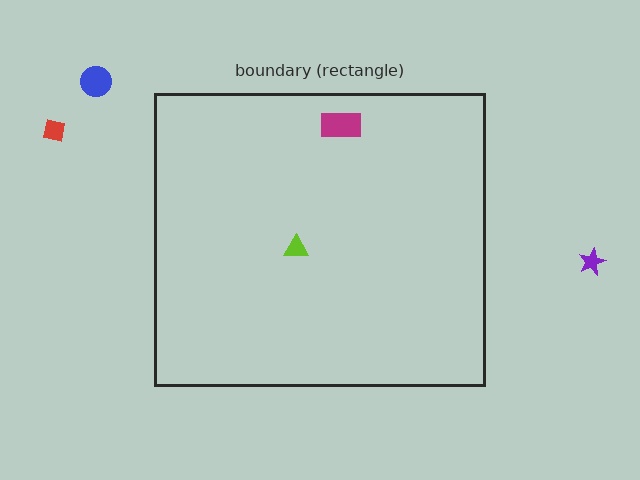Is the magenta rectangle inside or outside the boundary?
Inside.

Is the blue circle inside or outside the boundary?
Outside.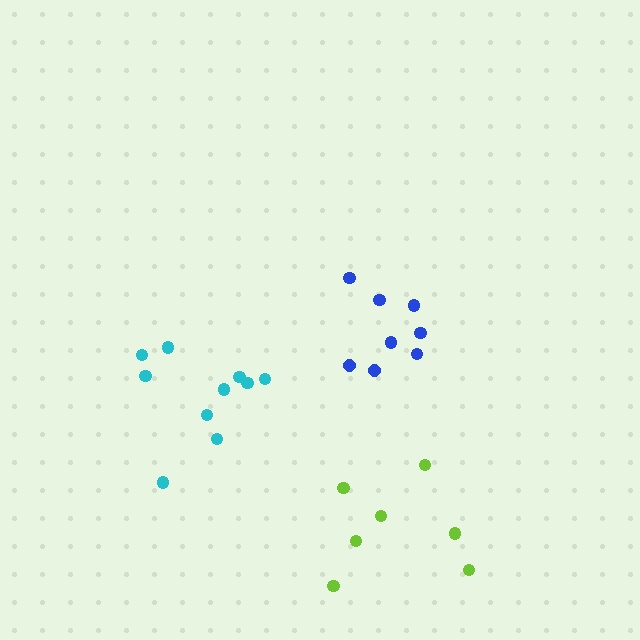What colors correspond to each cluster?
The clusters are colored: blue, lime, cyan.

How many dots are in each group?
Group 1: 8 dots, Group 2: 7 dots, Group 3: 10 dots (25 total).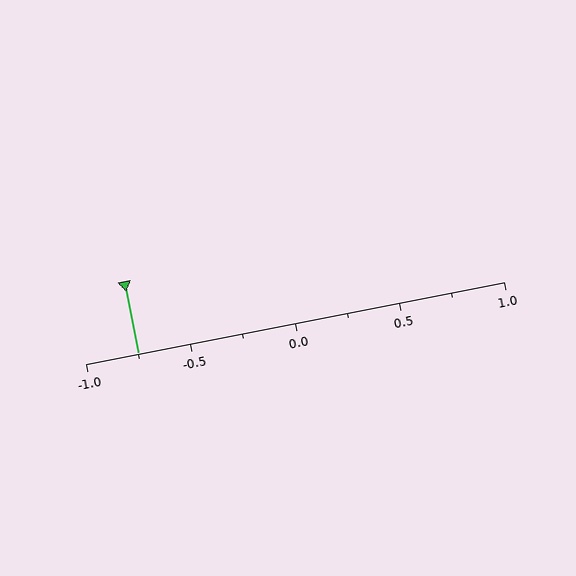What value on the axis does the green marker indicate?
The marker indicates approximately -0.75.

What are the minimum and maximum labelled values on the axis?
The axis runs from -1.0 to 1.0.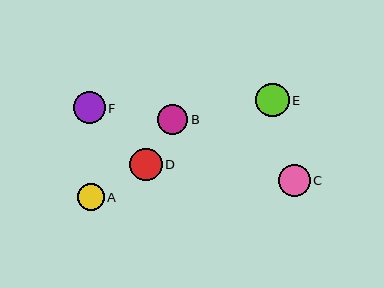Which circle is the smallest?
Circle A is the smallest with a size of approximately 27 pixels.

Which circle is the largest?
Circle E is the largest with a size of approximately 33 pixels.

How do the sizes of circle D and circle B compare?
Circle D and circle B are approximately the same size.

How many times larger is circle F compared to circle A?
Circle F is approximately 1.2 times the size of circle A.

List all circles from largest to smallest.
From largest to smallest: E, D, F, C, B, A.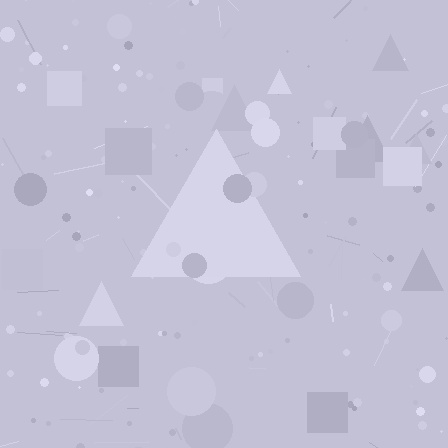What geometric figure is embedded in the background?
A triangle is embedded in the background.